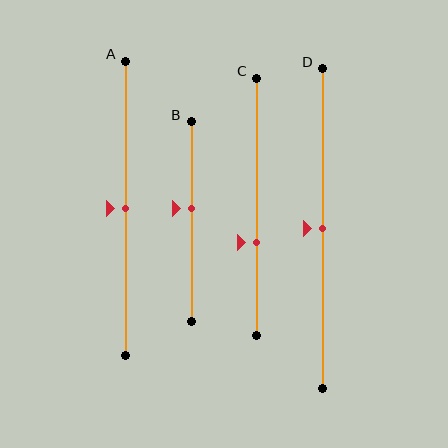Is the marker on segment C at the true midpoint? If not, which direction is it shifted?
No, the marker on segment C is shifted downward by about 14% of the segment length.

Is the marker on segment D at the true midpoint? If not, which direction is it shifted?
Yes, the marker on segment D is at the true midpoint.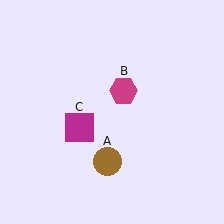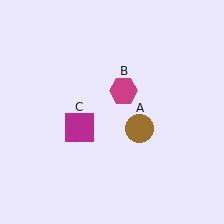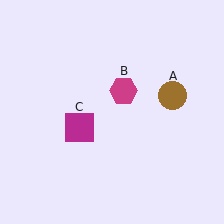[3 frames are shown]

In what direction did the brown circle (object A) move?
The brown circle (object A) moved up and to the right.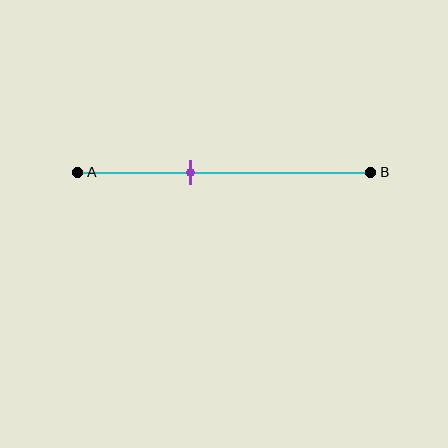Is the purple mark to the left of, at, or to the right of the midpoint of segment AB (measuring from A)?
The purple mark is to the left of the midpoint of segment AB.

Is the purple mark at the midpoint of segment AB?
No, the mark is at about 40% from A, not at the 50% midpoint.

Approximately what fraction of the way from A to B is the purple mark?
The purple mark is approximately 40% of the way from A to B.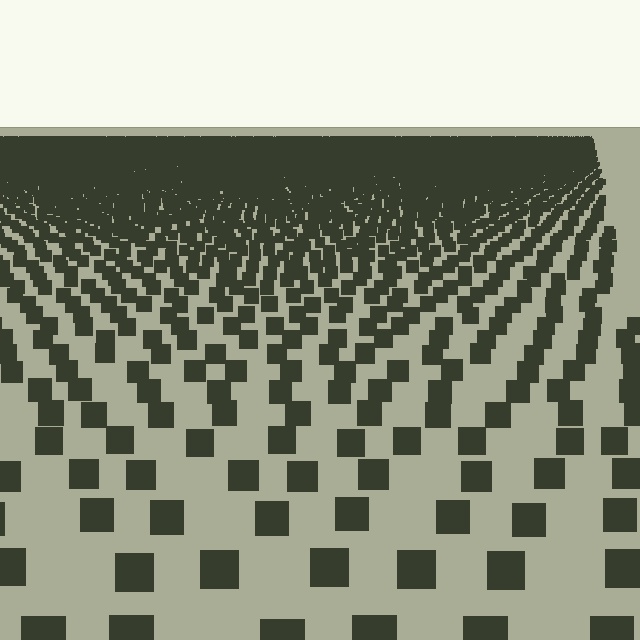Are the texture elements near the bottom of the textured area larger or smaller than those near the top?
Larger. Near the bottom, elements are closer to the viewer and appear at a bigger on-screen size.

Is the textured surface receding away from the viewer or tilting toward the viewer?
The surface is receding away from the viewer. Texture elements get smaller and denser toward the top.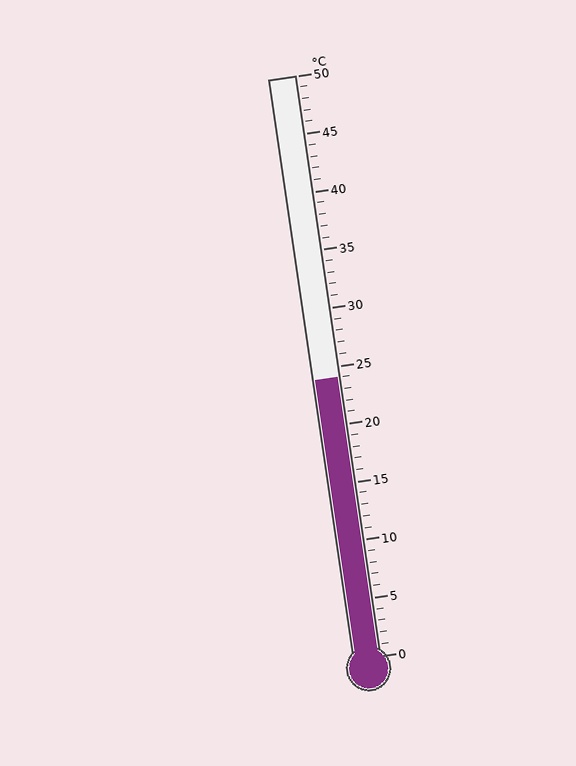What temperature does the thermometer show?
The thermometer shows approximately 24°C.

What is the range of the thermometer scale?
The thermometer scale ranges from 0°C to 50°C.